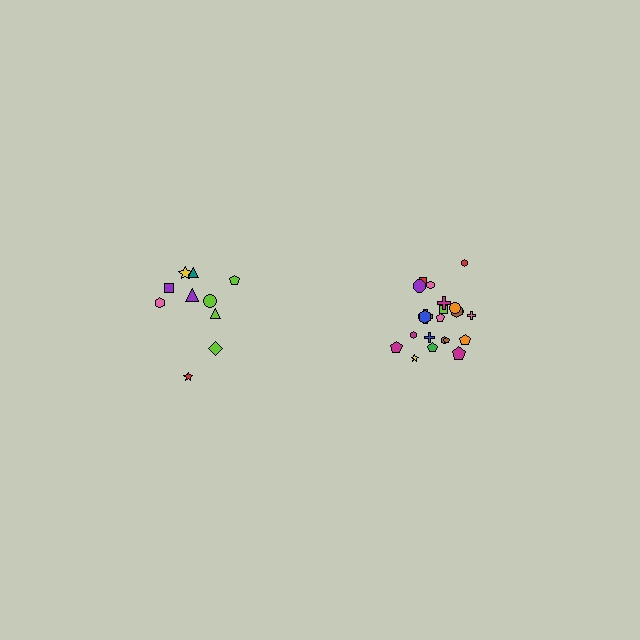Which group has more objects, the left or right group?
The right group.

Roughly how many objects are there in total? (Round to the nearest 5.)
Roughly 30 objects in total.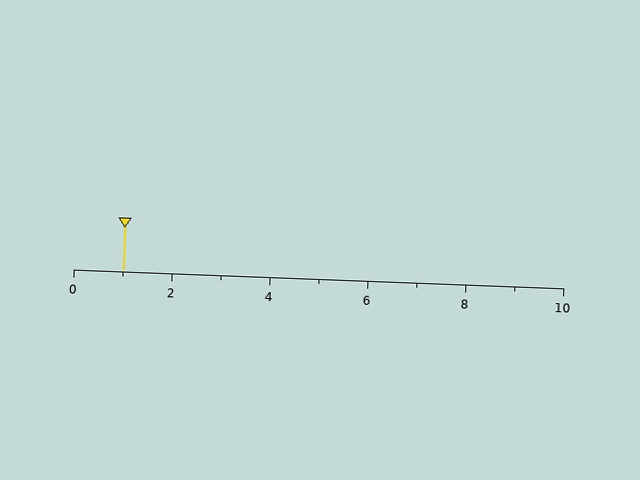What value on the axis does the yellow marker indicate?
The marker indicates approximately 1.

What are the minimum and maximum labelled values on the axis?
The axis runs from 0 to 10.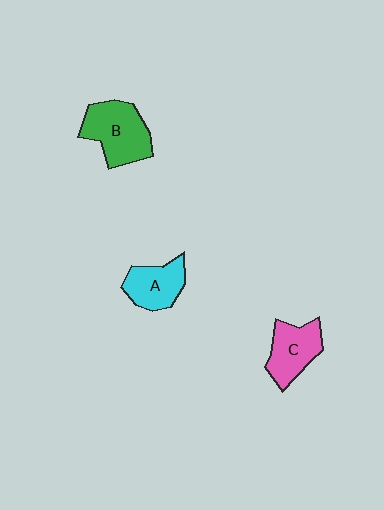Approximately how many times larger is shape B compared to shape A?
Approximately 1.4 times.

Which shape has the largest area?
Shape B (green).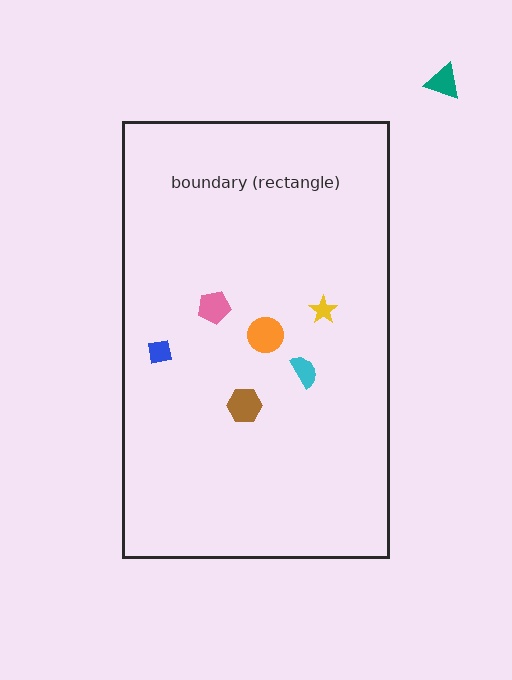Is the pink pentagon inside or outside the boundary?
Inside.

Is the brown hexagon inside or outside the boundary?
Inside.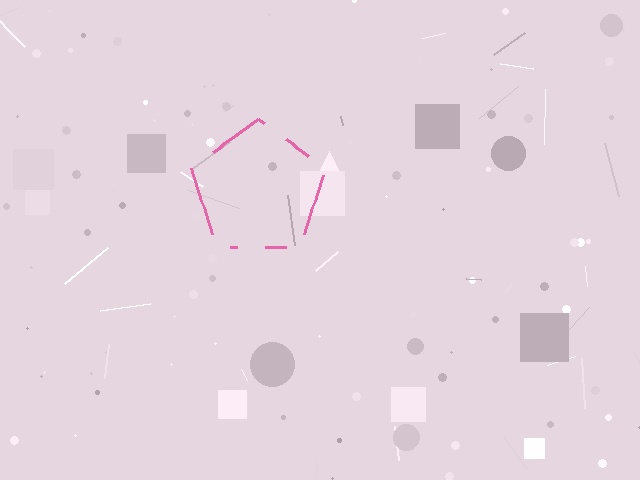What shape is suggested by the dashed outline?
The dashed outline suggests a pentagon.